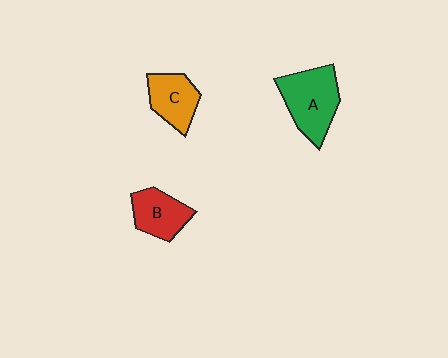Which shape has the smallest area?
Shape C (orange).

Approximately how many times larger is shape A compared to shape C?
Approximately 1.5 times.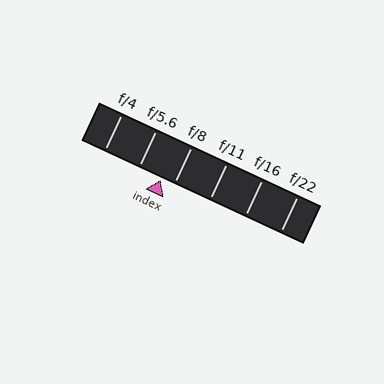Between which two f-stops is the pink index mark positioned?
The index mark is between f/5.6 and f/8.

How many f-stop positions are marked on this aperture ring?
There are 6 f-stop positions marked.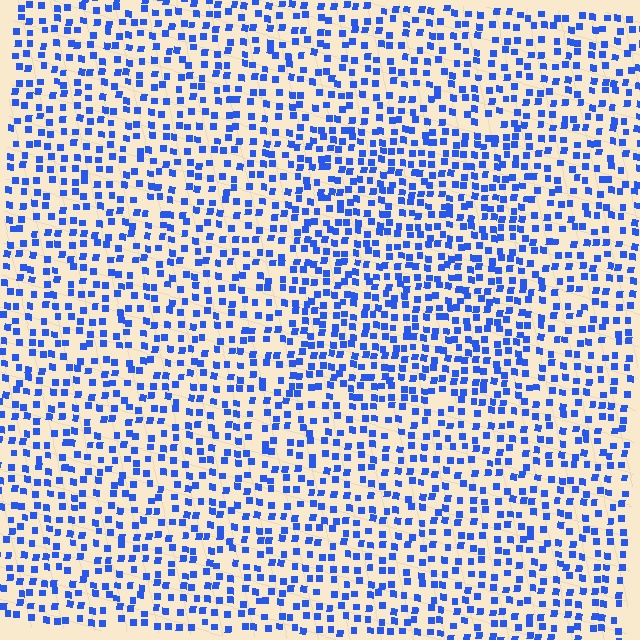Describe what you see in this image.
The image contains small blue elements arranged at two different densities. A rectangle-shaped region is visible where the elements are more densely packed than the surrounding area.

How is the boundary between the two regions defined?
The boundary is defined by a change in element density (approximately 1.5x ratio). All elements are the same color, size, and shape.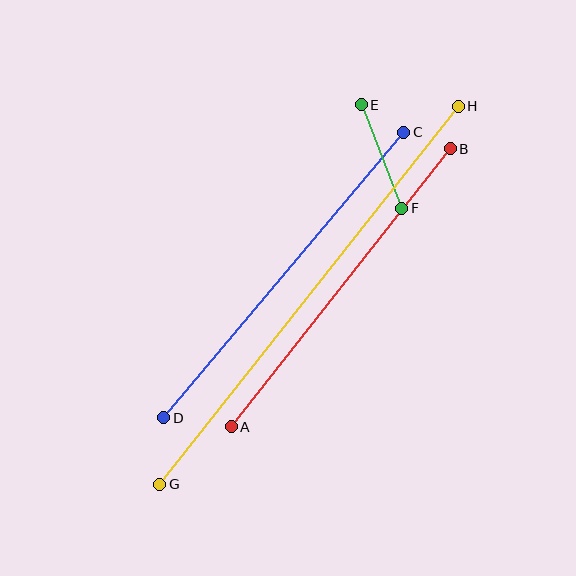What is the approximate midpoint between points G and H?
The midpoint is at approximately (309, 295) pixels.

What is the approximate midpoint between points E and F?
The midpoint is at approximately (381, 157) pixels.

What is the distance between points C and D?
The distance is approximately 373 pixels.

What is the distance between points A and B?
The distance is approximately 354 pixels.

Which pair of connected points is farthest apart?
Points G and H are farthest apart.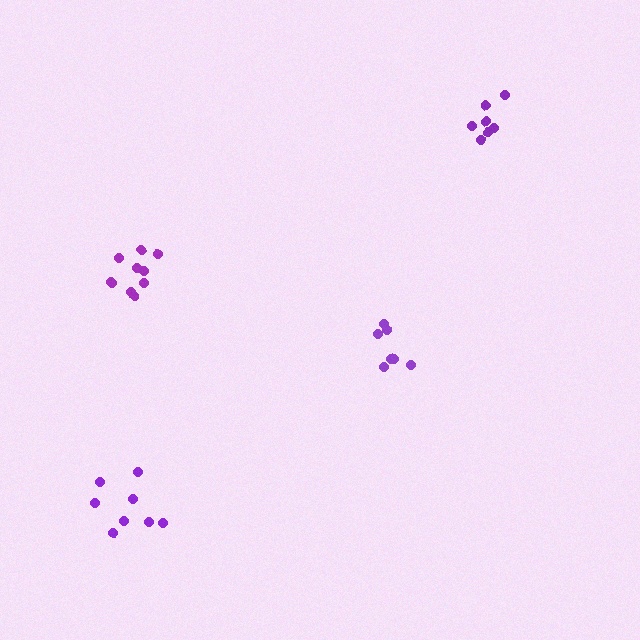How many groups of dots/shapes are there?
There are 4 groups.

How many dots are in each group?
Group 1: 7 dots, Group 2: 8 dots, Group 3: 7 dots, Group 4: 10 dots (32 total).